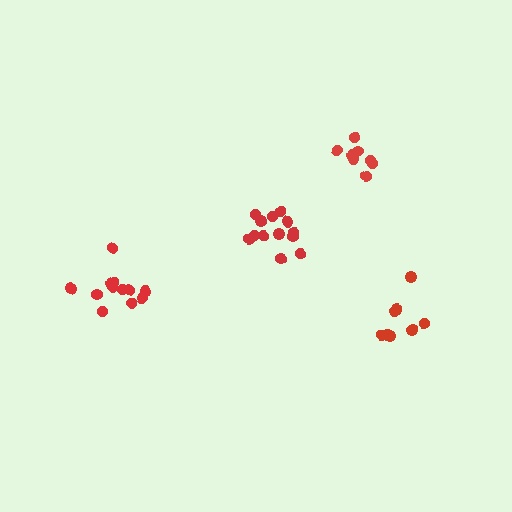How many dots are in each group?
Group 1: 12 dots, Group 2: 8 dots, Group 3: 8 dots, Group 4: 13 dots (41 total).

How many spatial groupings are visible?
There are 4 spatial groupings.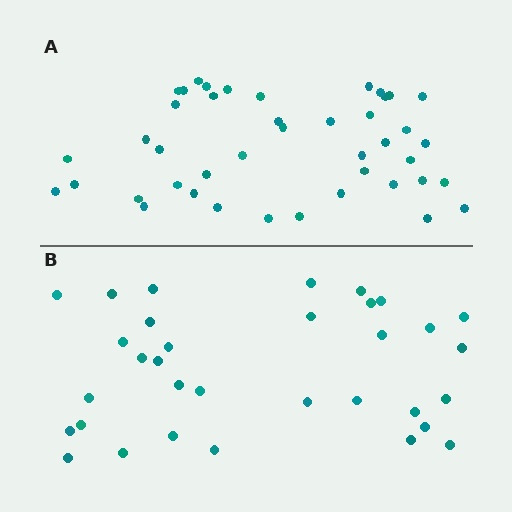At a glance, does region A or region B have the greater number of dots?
Region A (the top region) has more dots.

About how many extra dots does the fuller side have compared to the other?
Region A has roughly 10 or so more dots than region B.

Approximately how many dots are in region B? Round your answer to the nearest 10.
About 30 dots. (The exact count is 33, which rounds to 30.)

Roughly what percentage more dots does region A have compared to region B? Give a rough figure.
About 30% more.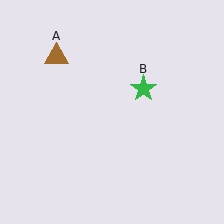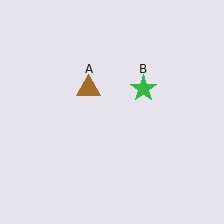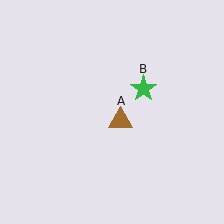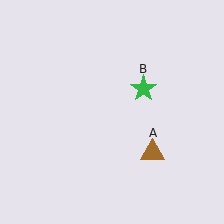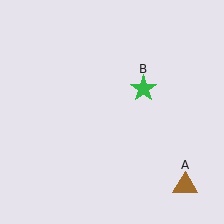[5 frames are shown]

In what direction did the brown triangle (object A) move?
The brown triangle (object A) moved down and to the right.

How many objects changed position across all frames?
1 object changed position: brown triangle (object A).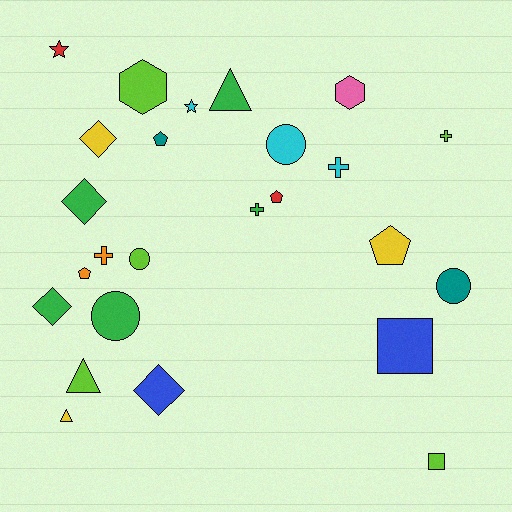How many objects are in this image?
There are 25 objects.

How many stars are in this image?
There are 2 stars.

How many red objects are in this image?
There are 2 red objects.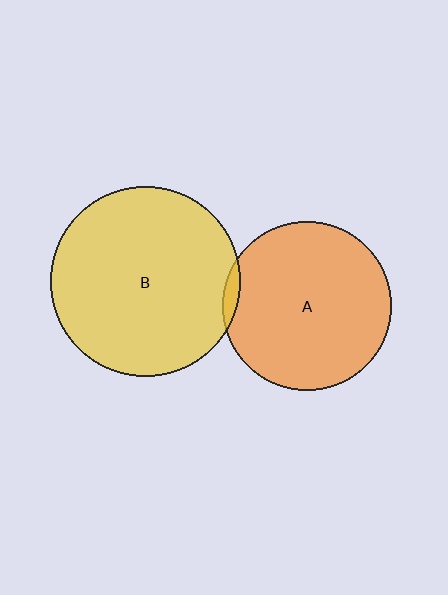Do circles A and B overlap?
Yes.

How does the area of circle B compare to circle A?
Approximately 1.3 times.